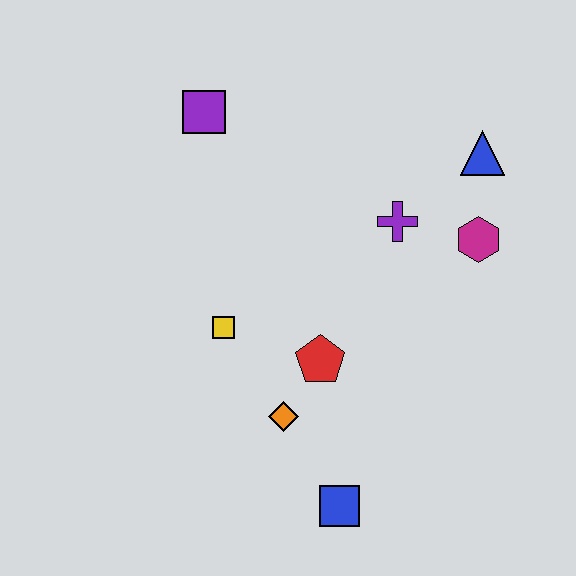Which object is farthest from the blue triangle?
The blue square is farthest from the blue triangle.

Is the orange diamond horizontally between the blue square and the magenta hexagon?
No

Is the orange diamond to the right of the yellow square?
Yes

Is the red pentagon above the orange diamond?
Yes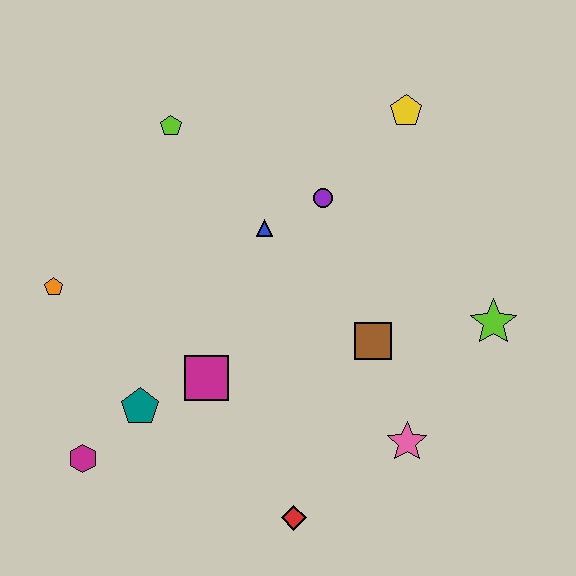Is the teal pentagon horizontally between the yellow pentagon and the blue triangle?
No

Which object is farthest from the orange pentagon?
The lime star is farthest from the orange pentagon.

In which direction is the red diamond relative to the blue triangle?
The red diamond is below the blue triangle.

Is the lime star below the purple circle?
Yes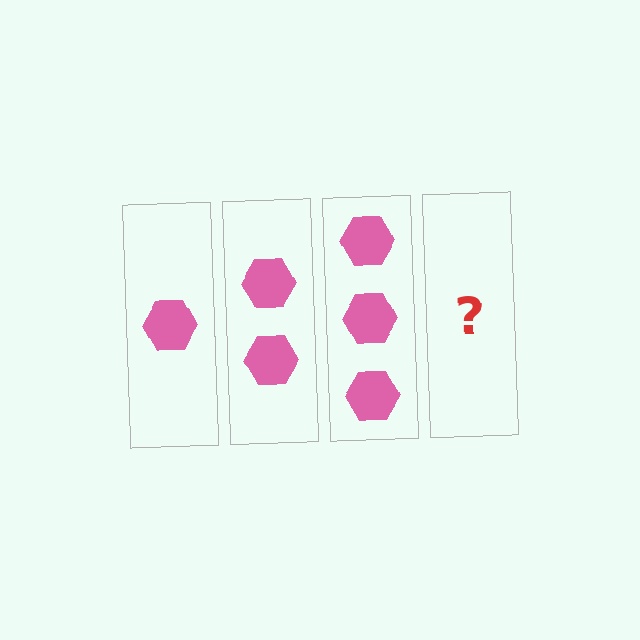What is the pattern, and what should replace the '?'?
The pattern is that each step adds one more hexagon. The '?' should be 4 hexagons.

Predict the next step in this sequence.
The next step is 4 hexagons.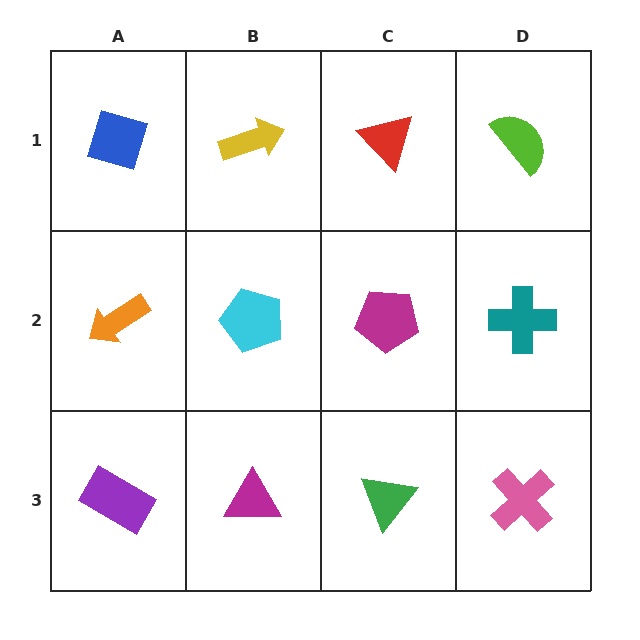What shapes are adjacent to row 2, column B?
A yellow arrow (row 1, column B), a magenta triangle (row 3, column B), an orange arrow (row 2, column A), a magenta pentagon (row 2, column C).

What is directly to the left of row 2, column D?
A magenta pentagon.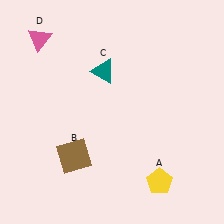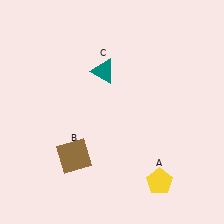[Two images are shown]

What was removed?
The pink triangle (D) was removed in Image 2.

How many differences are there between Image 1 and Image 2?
There is 1 difference between the two images.